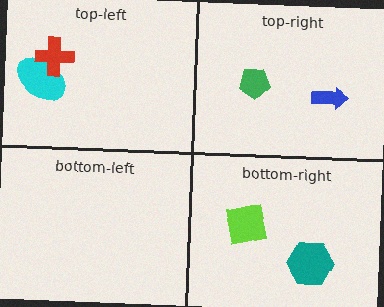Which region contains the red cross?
The top-left region.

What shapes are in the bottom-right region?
The teal hexagon, the lime square.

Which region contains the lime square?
The bottom-right region.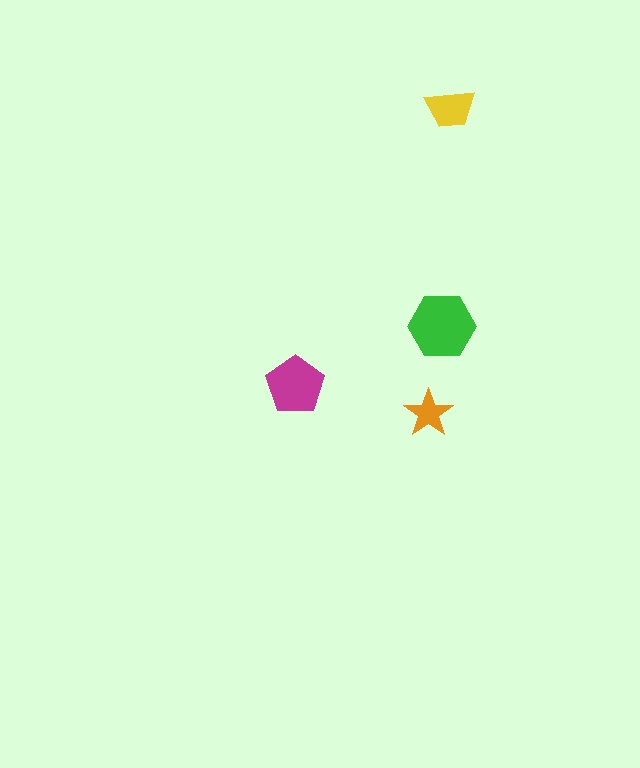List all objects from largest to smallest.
The green hexagon, the magenta pentagon, the yellow trapezoid, the orange star.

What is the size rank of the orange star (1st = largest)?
4th.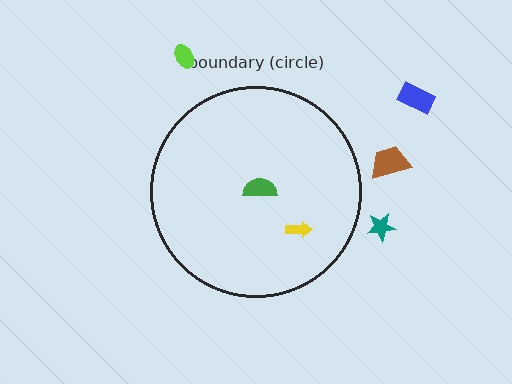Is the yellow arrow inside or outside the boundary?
Inside.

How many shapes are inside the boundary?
2 inside, 4 outside.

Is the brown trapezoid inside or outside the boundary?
Outside.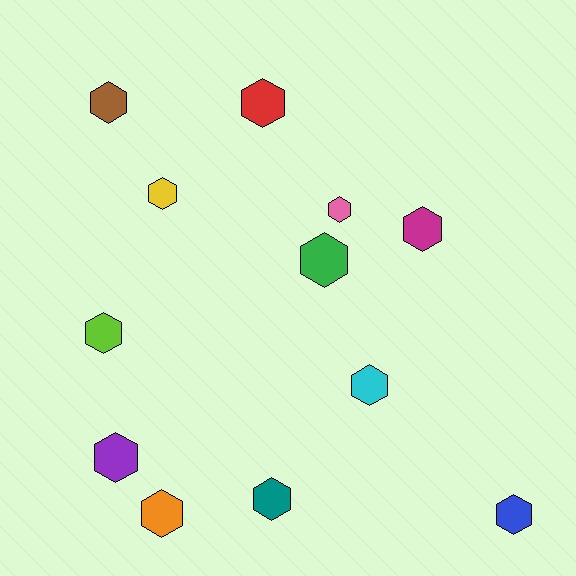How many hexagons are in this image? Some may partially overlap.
There are 12 hexagons.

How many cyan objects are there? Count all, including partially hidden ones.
There is 1 cyan object.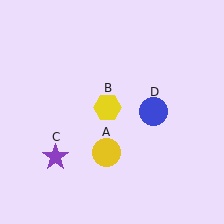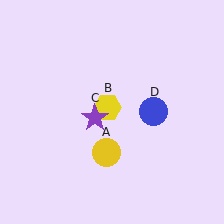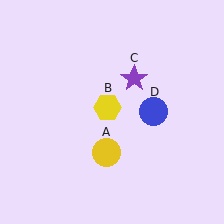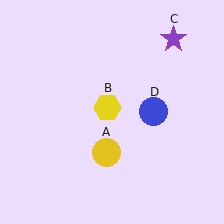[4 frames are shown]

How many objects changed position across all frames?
1 object changed position: purple star (object C).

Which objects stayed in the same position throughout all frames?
Yellow circle (object A) and yellow hexagon (object B) and blue circle (object D) remained stationary.